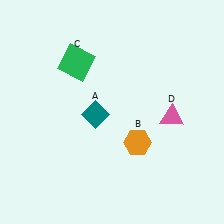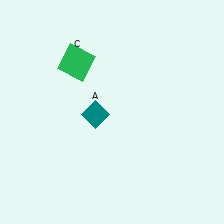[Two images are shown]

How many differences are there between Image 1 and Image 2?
There are 2 differences between the two images.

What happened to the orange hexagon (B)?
The orange hexagon (B) was removed in Image 2. It was in the bottom-right area of Image 1.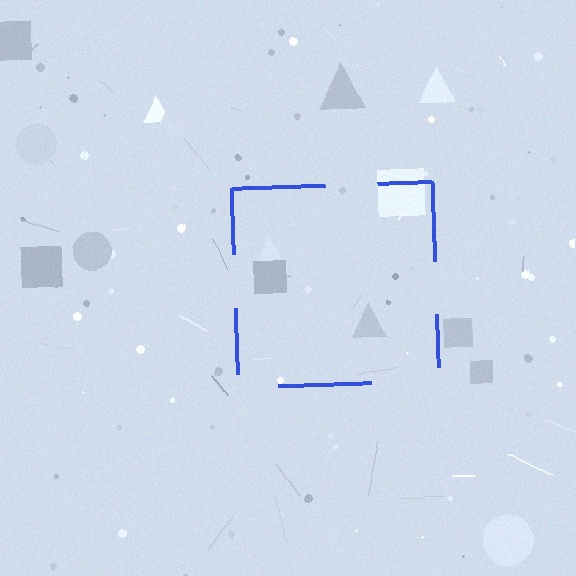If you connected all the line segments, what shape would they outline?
They would outline a square.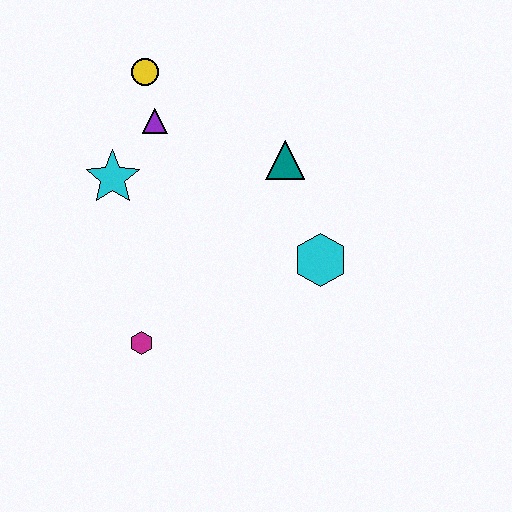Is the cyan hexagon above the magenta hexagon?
Yes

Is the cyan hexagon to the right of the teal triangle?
Yes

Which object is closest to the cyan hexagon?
The teal triangle is closest to the cyan hexagon.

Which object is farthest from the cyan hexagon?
The yellow circle is farthest from the cyan hexagon.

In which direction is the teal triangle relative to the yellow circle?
The teal triangle is to the right of the yellow circle.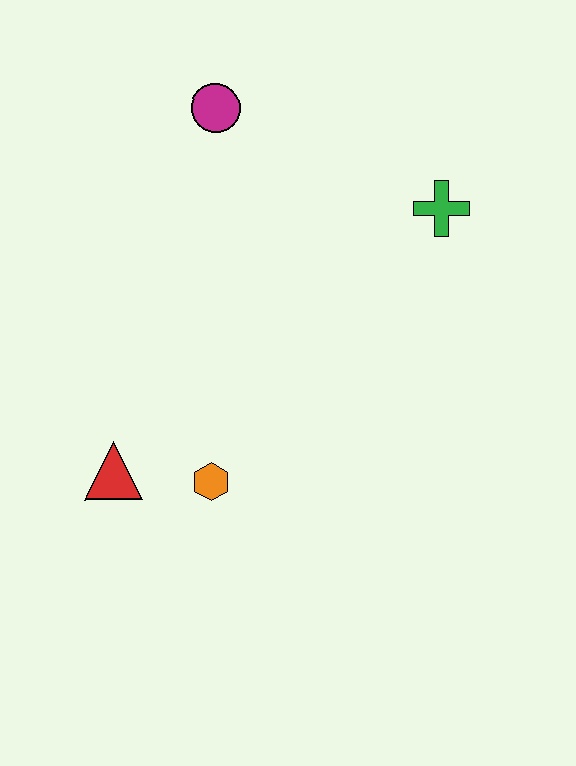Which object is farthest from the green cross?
The red triangle is farthest from the green cross.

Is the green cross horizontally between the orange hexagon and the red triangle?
No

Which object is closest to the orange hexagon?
The red triangle is closest to the orange hexagon.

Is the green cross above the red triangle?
Yes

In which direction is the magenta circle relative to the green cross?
The magenta circle is to the left of the green cross.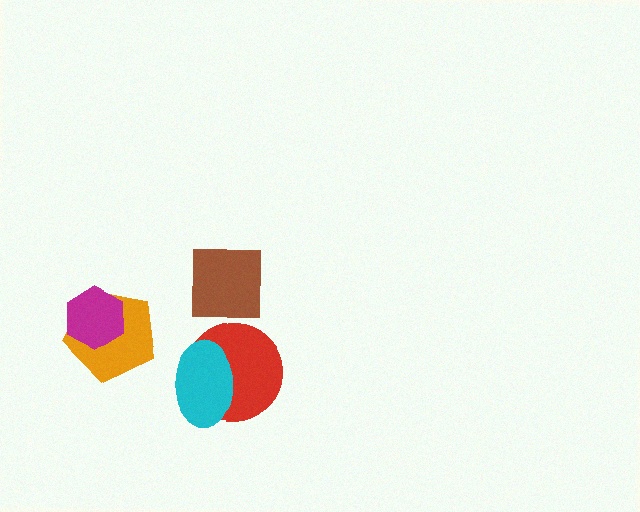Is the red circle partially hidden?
Yes, it is partially covered by another shape.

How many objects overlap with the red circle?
1 object overlaps with the red circle.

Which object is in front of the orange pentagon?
The magenta hexagon is in front of the orange pentagon.